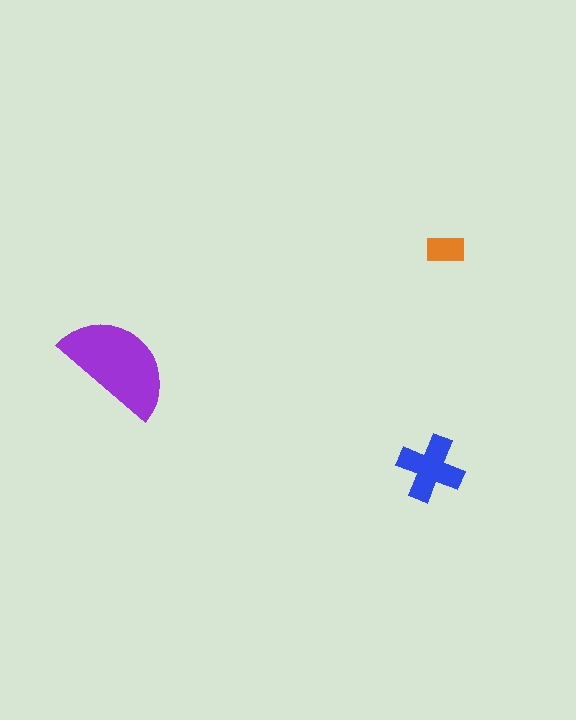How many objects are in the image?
There are 3 objects in the image.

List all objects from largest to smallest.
The purple semicircle, the blue cross, the orange rectangle.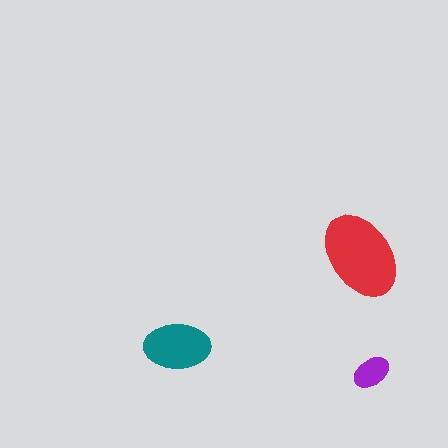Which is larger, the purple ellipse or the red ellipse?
The red one.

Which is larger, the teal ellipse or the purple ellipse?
The teal one.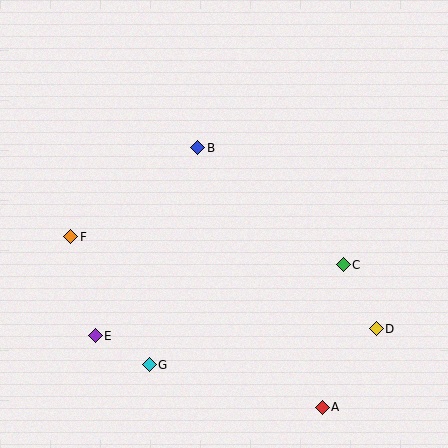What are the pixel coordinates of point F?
Point F is at (71, 237).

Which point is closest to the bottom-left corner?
Point E is closest to the bottom-left corner.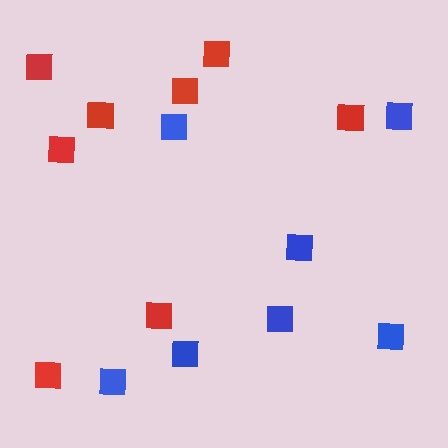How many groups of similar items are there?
There are 2 groups: one group of red squares (8) and one group of blue squares (7).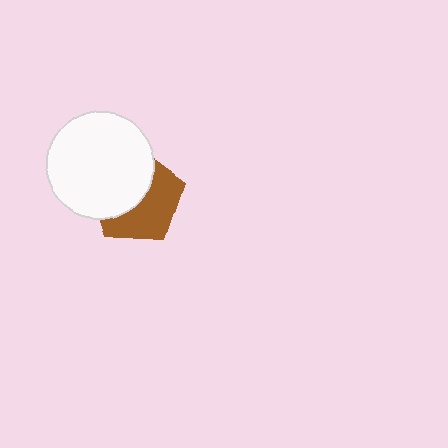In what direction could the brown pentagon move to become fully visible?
The brown pentagon could move toward the lower-right. That would shift it out from behind the white circle entirely.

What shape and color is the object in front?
The object in front is a white circle.